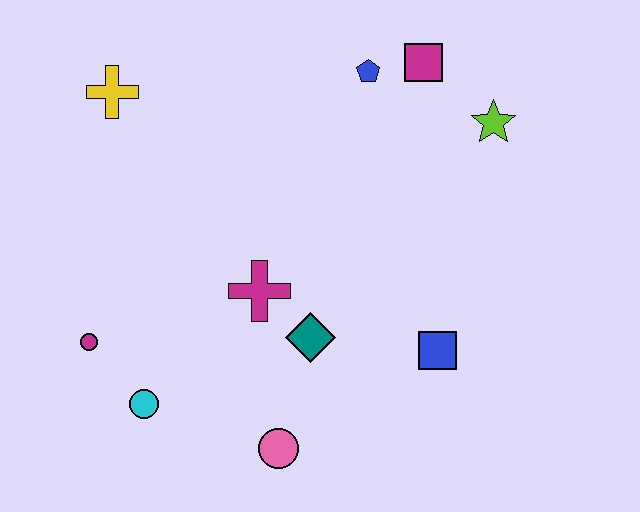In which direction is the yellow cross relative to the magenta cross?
The yellow cross is above the magenta cross.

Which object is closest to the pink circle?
The teal diamond is closest to the pink circle.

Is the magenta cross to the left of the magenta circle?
No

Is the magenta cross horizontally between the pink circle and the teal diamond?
No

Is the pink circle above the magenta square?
No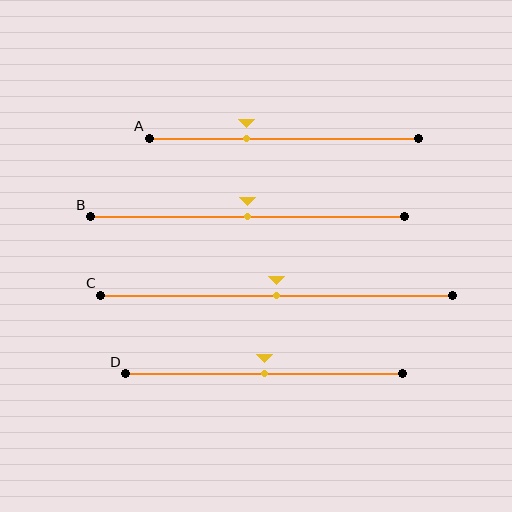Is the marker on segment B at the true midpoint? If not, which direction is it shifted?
Yes, the marker on segment B is at the true midpoint.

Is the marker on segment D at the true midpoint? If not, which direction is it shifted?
Yes, the marker on segment D is at the true midpoint.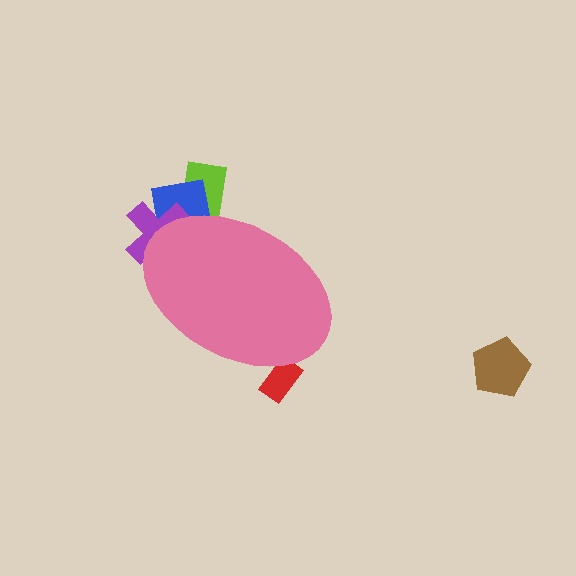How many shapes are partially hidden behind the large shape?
4 shapes are partially hidden.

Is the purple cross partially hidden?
Yes, the purple cross is partially hidden behind the pink ellipse.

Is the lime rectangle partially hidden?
Yes, the lime rectangle is partially hidden behind the pink ellipse.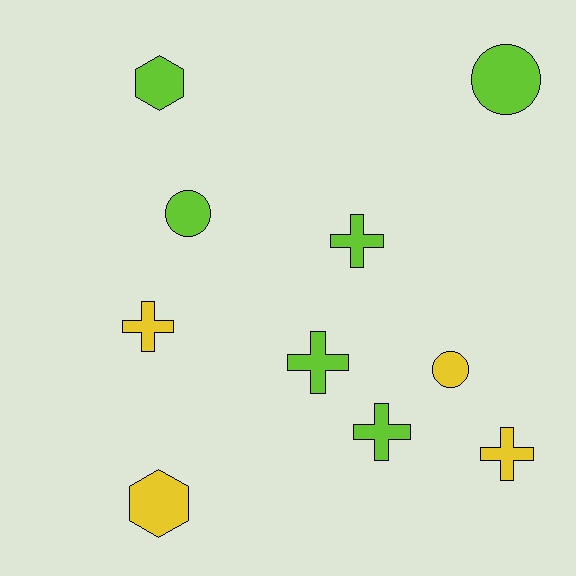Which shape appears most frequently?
Cross, with 5 objects.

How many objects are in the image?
There are 10 objects.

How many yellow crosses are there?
There are 2 yellow crosses.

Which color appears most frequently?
Lime, with 6 objects.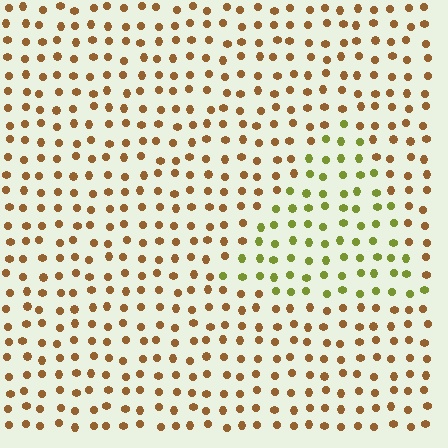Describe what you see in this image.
The image is filled with small brown elements in a uniform arrangement. A triangle-shaped region is visible where the elements are tinted to a slightly different hue, forming a subtle color boundary.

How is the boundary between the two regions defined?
The boundary is defined purely by a slight shift in hue (about 48 degrees). Spacing, size, and orientation are identical on both sides.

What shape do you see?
I see a triangle.